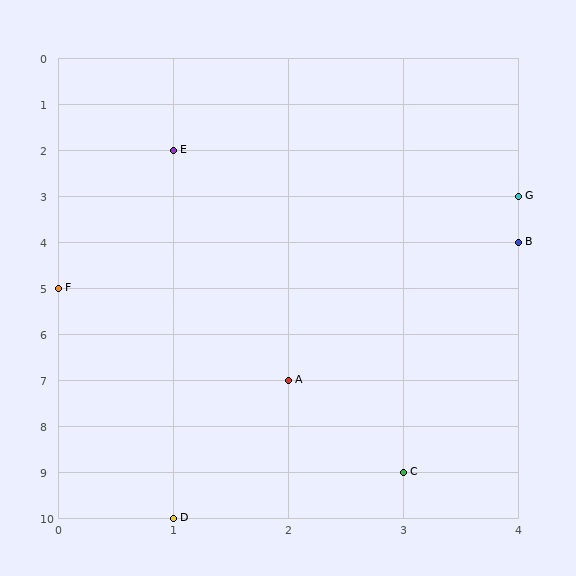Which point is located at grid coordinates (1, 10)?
Point D is at (1, 10).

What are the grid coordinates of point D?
Point D is at grid coordinates (1, 10).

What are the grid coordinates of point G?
Point G is at grid coordinates (4, 3).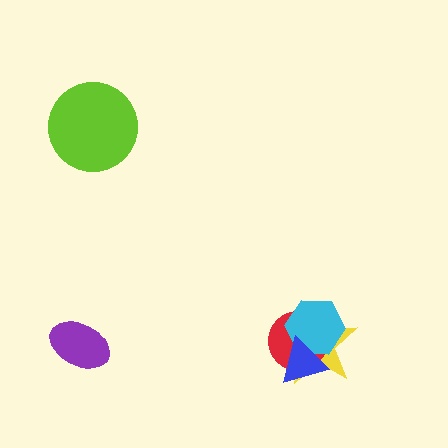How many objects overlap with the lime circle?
0 objects overlap with the lime circle.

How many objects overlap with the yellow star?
3 objects overlap with the yellow star.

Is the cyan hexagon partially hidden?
Yes, it is partially covered by another shape.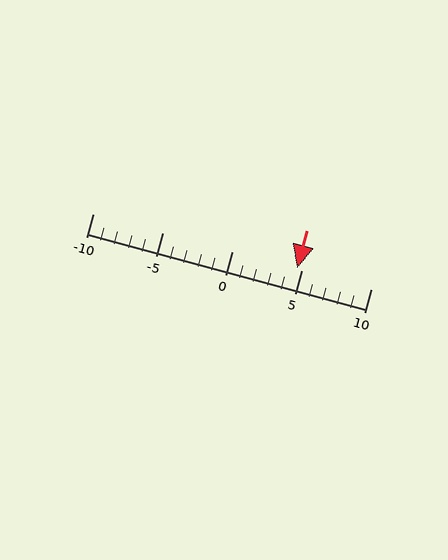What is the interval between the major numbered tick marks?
The major tick marks are spaced 5 units apart.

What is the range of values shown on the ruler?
The ruler shows values from -10 to 10.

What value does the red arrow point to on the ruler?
The red arrow points to approximately 5.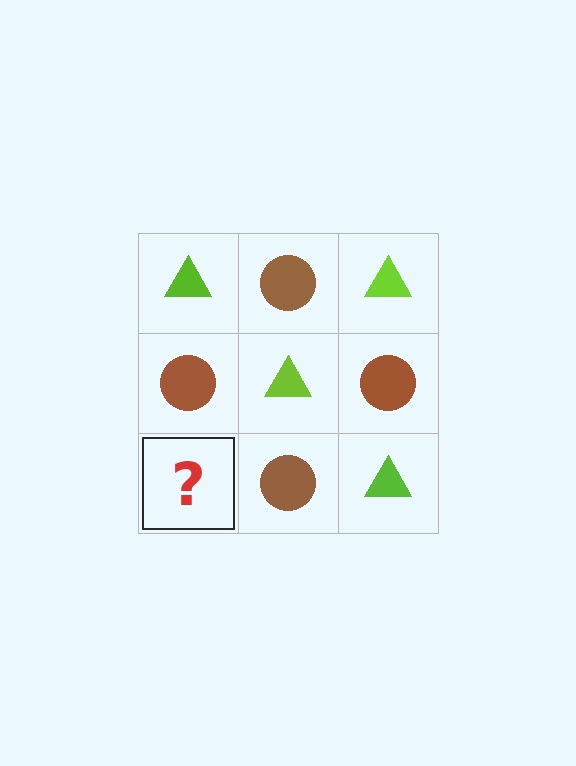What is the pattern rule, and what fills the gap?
The rule is that it alternates lime triangle and brown circle in a checkerboard pattern. The gap should be filled with a lime triangle.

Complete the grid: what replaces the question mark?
The question mark should be replaced with a lime triangle.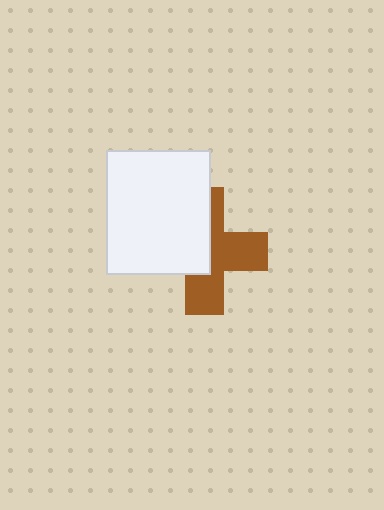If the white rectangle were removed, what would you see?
You would see the complete brown cross.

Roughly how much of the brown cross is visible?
About half of it is visible (roughly 51%).